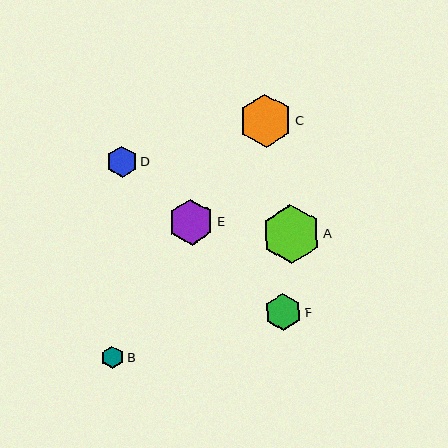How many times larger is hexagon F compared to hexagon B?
Hexagon F is approximately 1.7 times the size of hexagon B.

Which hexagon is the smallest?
Hexagon B is the smallest with a size of approximately 22 pixels.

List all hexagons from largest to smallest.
From largest to smallest: A, C, E, F, D, B.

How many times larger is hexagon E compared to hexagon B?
Hexagon E is approximately 2.1 times the size of hexagon B.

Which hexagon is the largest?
Hexagon A is the largest with a size of approximately 59 pixels.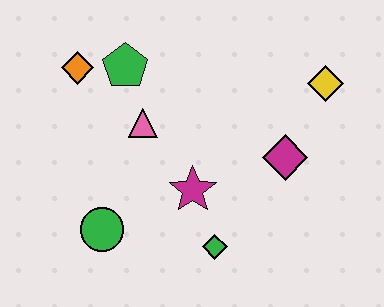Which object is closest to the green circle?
The magenta star is closest to the green circle.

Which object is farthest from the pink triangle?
The yellow diamond is farthest from the pink triangle.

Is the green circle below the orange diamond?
Yes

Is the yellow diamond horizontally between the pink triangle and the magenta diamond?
No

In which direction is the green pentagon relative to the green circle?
The green pentagon is above the green circle.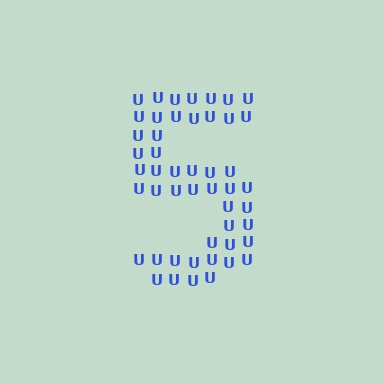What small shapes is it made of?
It is made of small letter U's.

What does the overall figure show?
The overall figure shows the digit 5.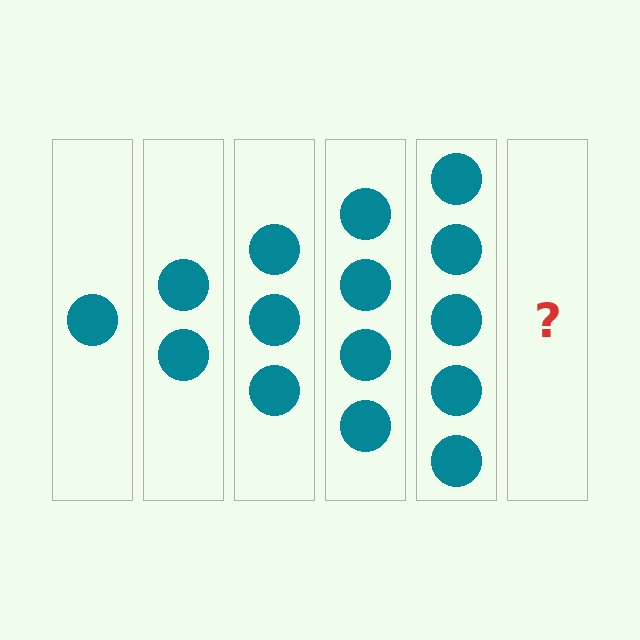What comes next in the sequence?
The next element should be 6 circles.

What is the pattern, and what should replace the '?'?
The pattern is that each step adds one more circle. The '?' should be 6 circles.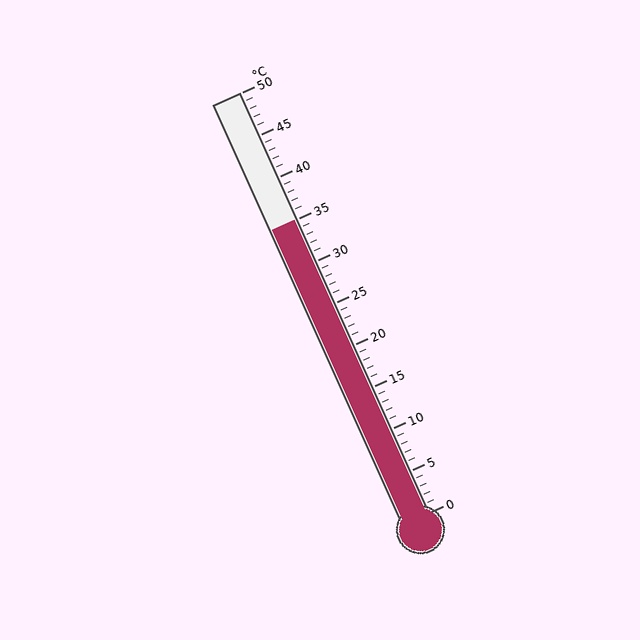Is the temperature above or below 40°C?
The temperature is below 40°C.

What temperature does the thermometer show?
The thermometer shows approximately 35°C.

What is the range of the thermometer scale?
The thermometer scale ranges from 0°C to 50°C.